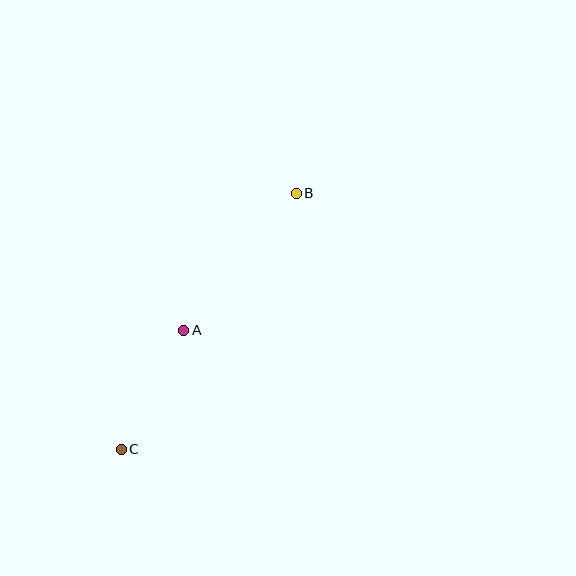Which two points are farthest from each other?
Points B and C are farthest from each other.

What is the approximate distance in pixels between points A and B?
The distance between A and B is approximately 177 pixels.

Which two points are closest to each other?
Points A and C are closest to each other.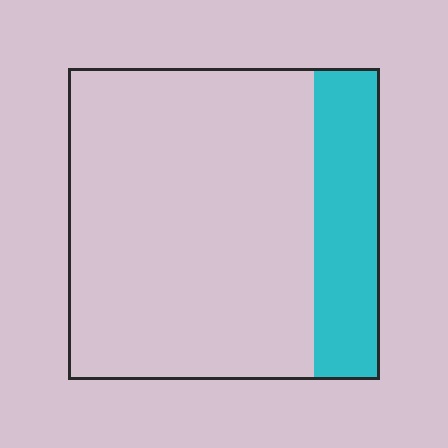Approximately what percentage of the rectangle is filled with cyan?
Approximately 20%.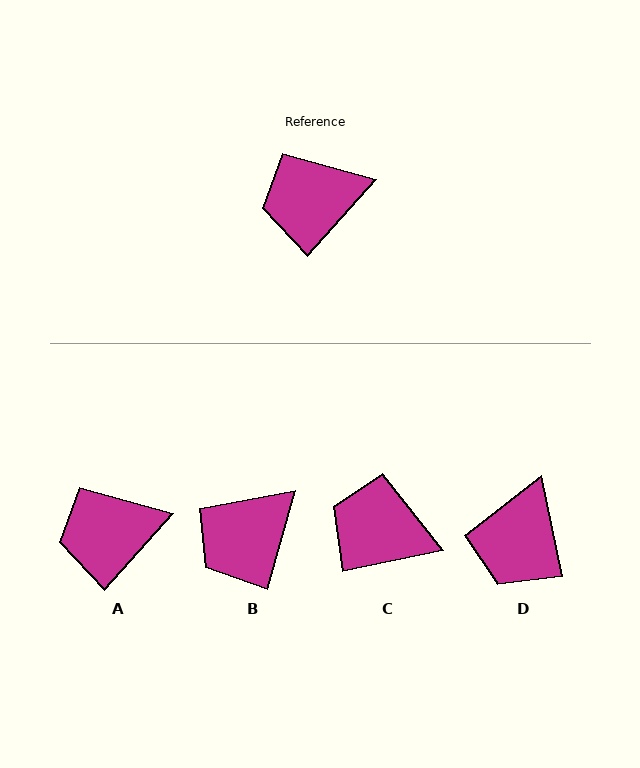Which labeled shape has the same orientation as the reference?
A.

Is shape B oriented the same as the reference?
No, it is off by about 26 degrees.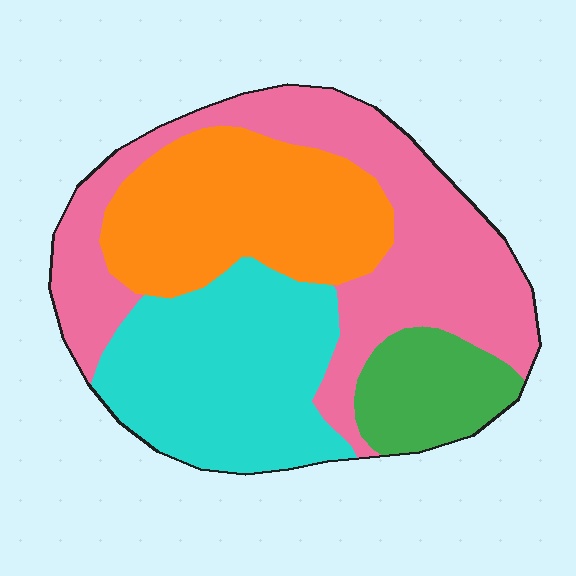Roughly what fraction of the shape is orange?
Orange covers 26% of the shape.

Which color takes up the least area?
Green, at roughly 10%.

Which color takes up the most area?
Pink, at roughly 35%.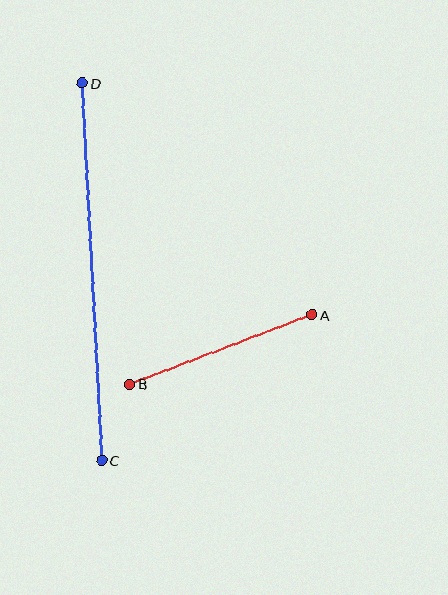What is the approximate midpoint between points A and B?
The midpoint is at approximately (221, 350) pixels.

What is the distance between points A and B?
The distance is approximately 195 pixels.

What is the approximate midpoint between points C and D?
The midpoint is at approximately (92, 272) pixels.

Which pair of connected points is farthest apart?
Points C and D are farthest apart.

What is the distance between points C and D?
The distance is approximately 378 pixels.